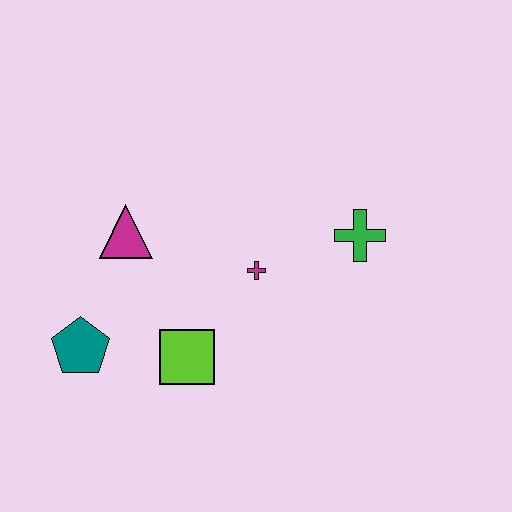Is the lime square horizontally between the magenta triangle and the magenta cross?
Yes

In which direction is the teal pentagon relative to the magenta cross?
The teal pentagon is to the left of the magenta cross.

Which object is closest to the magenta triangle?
The teal pentagon is closest to the magenta triangle.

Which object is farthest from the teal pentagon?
The green cross is farthest from the teal pentagon.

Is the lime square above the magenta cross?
No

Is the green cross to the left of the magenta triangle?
No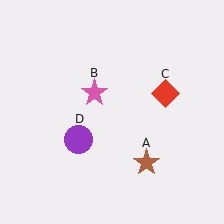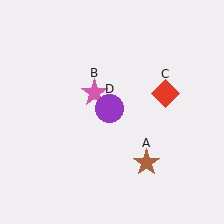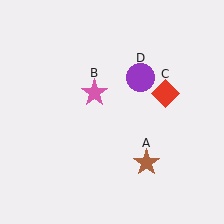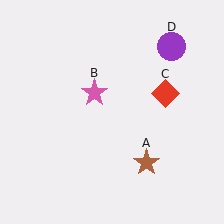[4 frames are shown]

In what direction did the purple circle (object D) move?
The purple circle (object D) moved up and to the right.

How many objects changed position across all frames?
1 object changed position: purple circle (object D).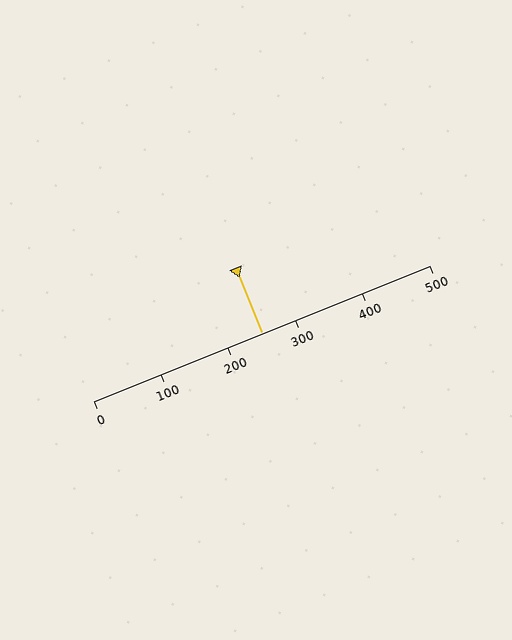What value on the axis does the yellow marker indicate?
The marker indicates approximately 250.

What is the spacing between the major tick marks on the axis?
The major ticks are spaced 100 apart.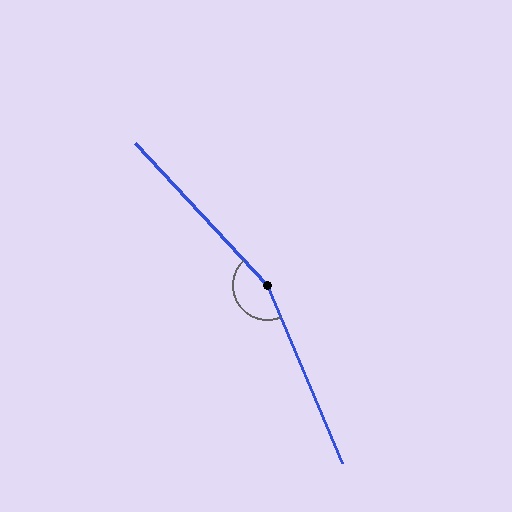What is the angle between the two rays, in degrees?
Approximately 160 degrees.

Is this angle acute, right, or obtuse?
It is obtuse.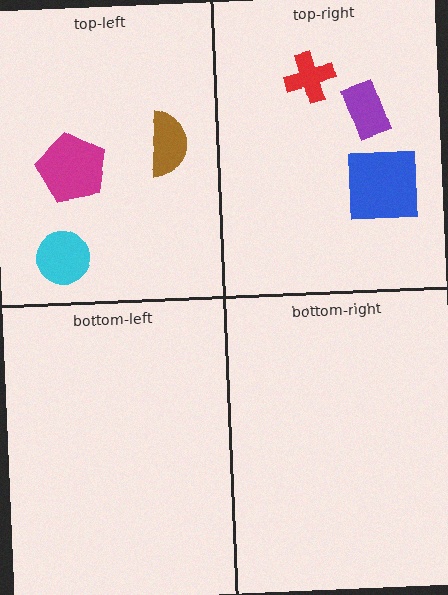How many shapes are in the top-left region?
3.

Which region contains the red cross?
The top-right region.